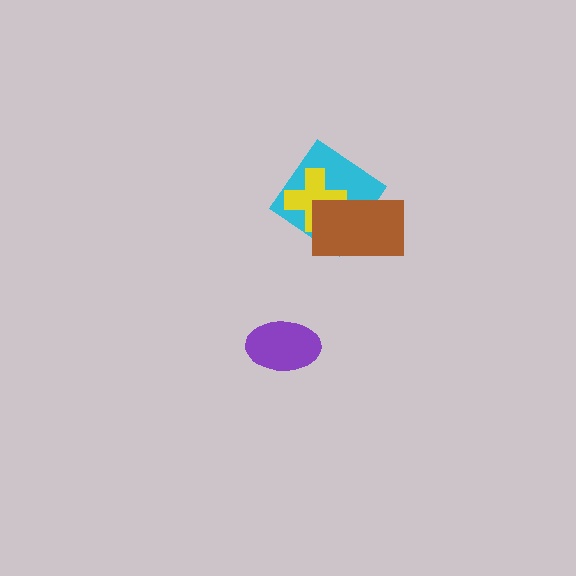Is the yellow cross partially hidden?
Yes, it is partially covered by another shape.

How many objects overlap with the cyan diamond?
2 objects overlap with the cyan diamond.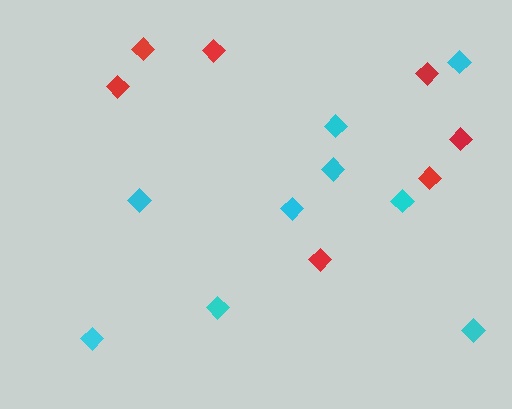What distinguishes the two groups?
There are 2 groups: one group of cyan diamonds (9) and one group of red diamonds (7).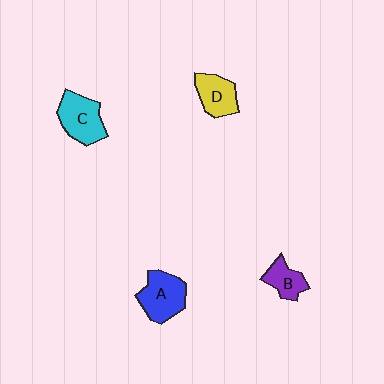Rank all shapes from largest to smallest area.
From largest to smallest: A (blue), C (cyan), D (yellow), B (purple).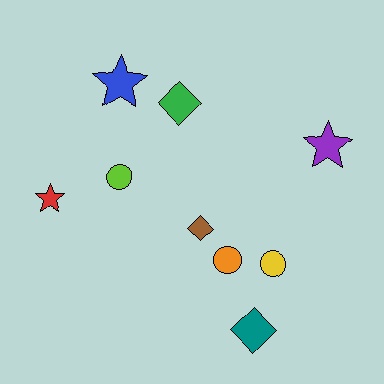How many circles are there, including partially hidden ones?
There are 3 circles.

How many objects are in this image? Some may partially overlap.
There are 9 objects.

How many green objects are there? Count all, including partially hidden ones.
There is 1 green object.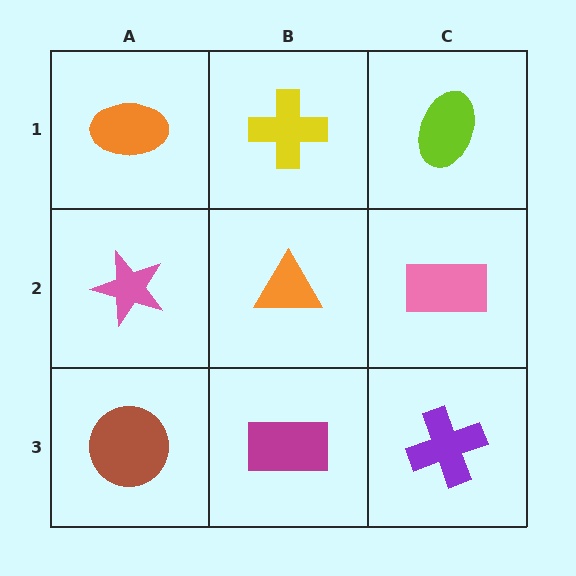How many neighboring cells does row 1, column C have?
2.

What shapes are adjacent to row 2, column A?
An orange ellipse (row 1, column A), a brown circle (row 3, column A), an orange triangle (row 2, column B).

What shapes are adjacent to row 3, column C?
A pink rectangle (row 2, column C), a magenta rectangle (row 3, column B).